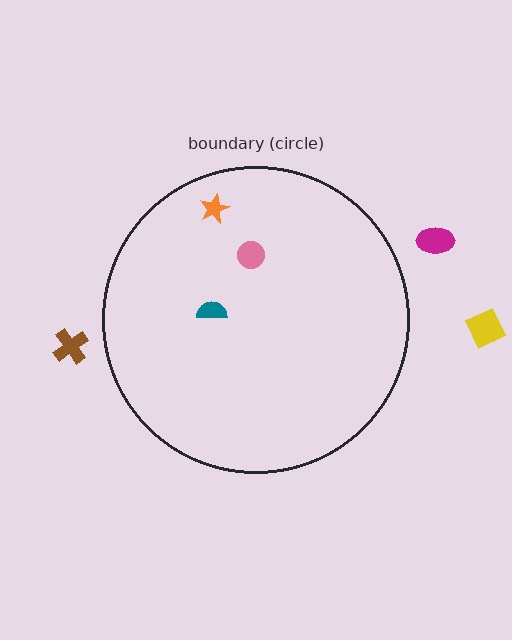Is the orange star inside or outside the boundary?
Inside.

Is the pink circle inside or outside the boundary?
Inside.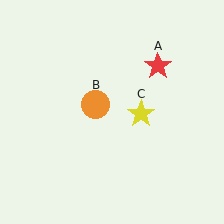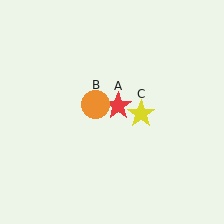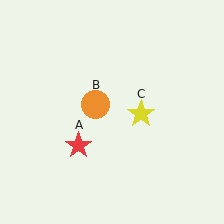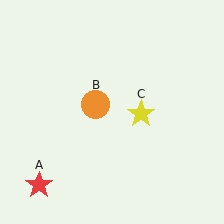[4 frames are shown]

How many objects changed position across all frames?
1 object changed position: red star (object A).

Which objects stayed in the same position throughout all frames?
Orange circle (object B) and yellow star (object C) remained stationary.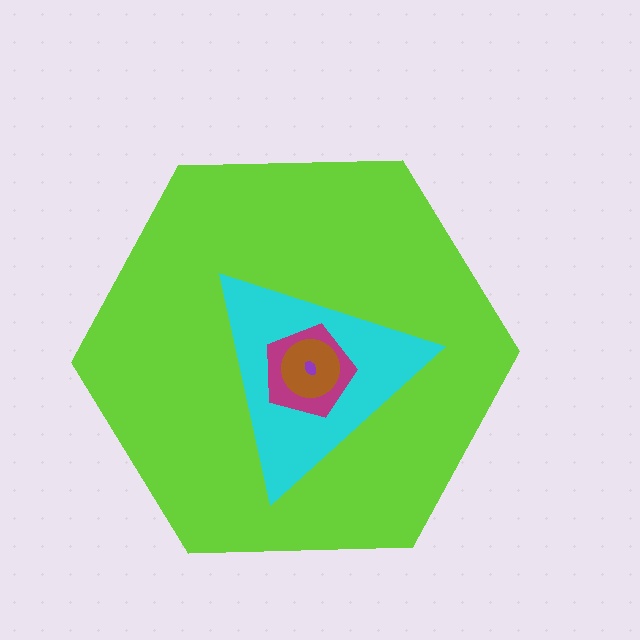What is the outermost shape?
The lime hexagon.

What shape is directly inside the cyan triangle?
The magenta pentagon.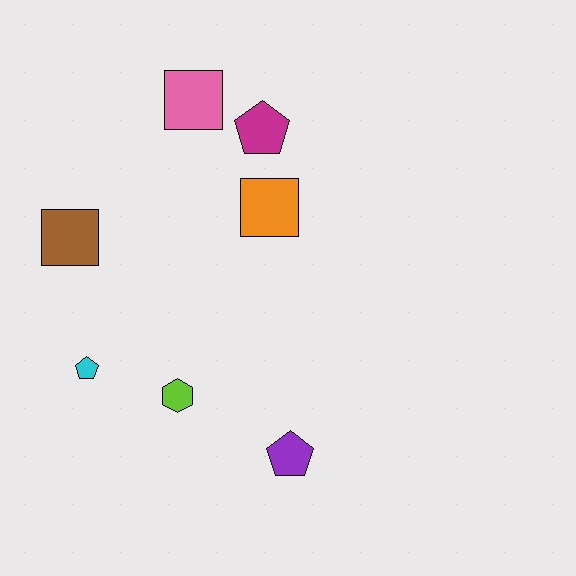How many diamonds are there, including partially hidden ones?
There are no diamonds.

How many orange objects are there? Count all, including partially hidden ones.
There is 1 orange object.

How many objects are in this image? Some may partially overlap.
There are 7 objects.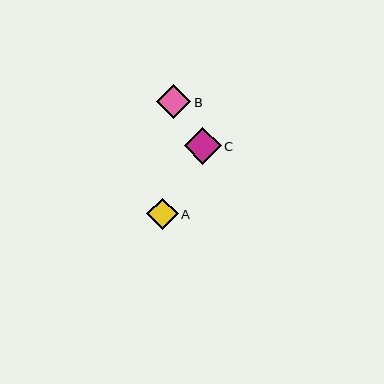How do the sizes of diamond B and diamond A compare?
Diamond B and diamond A are approximately the same size.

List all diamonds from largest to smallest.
From largest to smallest: C, B, A.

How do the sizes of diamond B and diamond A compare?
Diamond B and diamond A are approximately the same size.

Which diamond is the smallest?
Diamond A is the smallest with a size of approximately 32 pixels.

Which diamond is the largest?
Diamond C is the largest with a size of approximately 37 pixels.